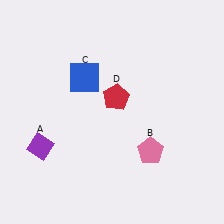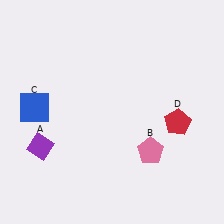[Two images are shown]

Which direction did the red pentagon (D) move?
The red pentagon (D) moved right.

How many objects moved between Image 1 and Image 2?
2 objects moved between the two images.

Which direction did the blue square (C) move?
The blue square (C) moved left.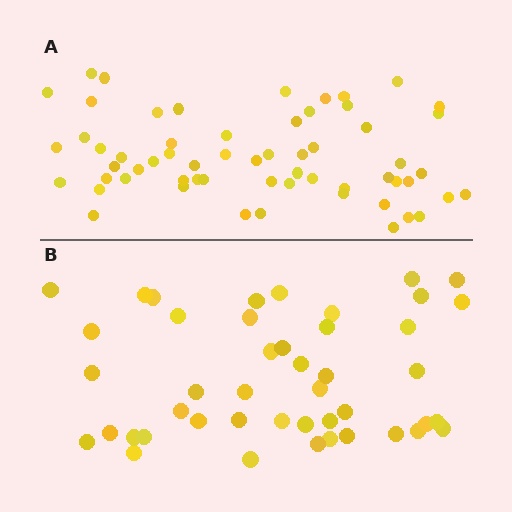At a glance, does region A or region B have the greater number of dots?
Region A (the top region) has more dots.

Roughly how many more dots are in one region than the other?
Region A has approximately 15 more dots than region B.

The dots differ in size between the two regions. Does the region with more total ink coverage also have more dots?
No. Region B has more total ink coverage because its dots are larger, but region A actually contains more individual dots. Total area can be misleading — the number of items is what matters here.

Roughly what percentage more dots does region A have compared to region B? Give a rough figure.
About 35% more.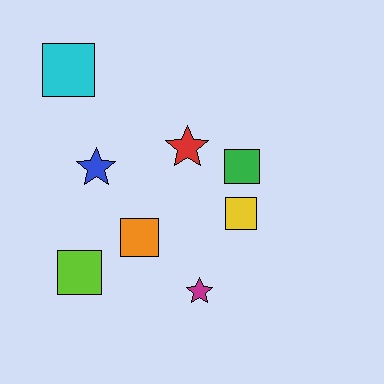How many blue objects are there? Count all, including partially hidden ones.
There is 1 blue object.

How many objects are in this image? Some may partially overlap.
There are 8 objects.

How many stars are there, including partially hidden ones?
There are 3 stars.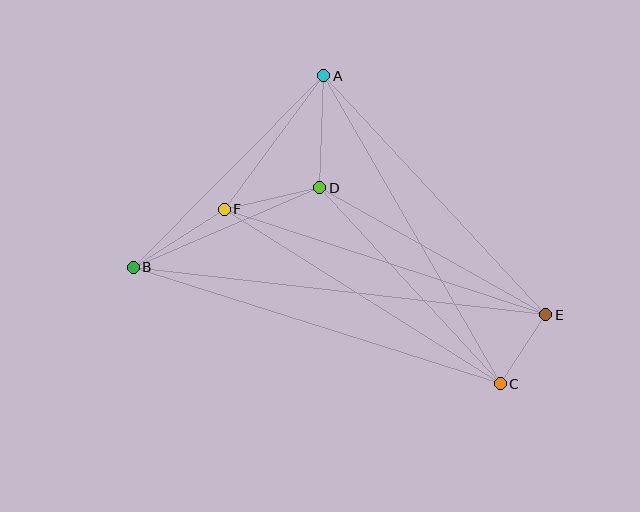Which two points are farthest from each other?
Points B and E are farthest from each other.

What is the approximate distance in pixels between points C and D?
The distance between C and D is approximately 267 pixels.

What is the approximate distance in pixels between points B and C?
The distance between B and C is approximately 385 pixels.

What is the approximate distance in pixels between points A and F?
The distance between A and F is approximately 166 pixels.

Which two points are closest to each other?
Points C and E are closest to each other.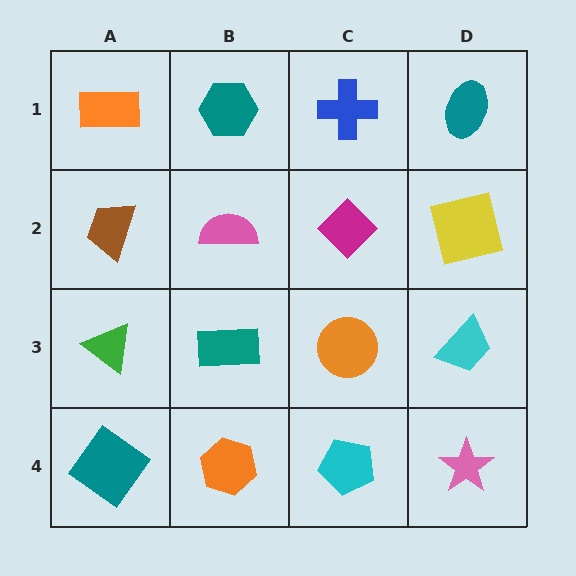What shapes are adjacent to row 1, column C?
A magenta diamond (row 2, column C), a teal hexagon (row 1, column B), a teal ellipse (row 1, column D).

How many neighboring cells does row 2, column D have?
3.